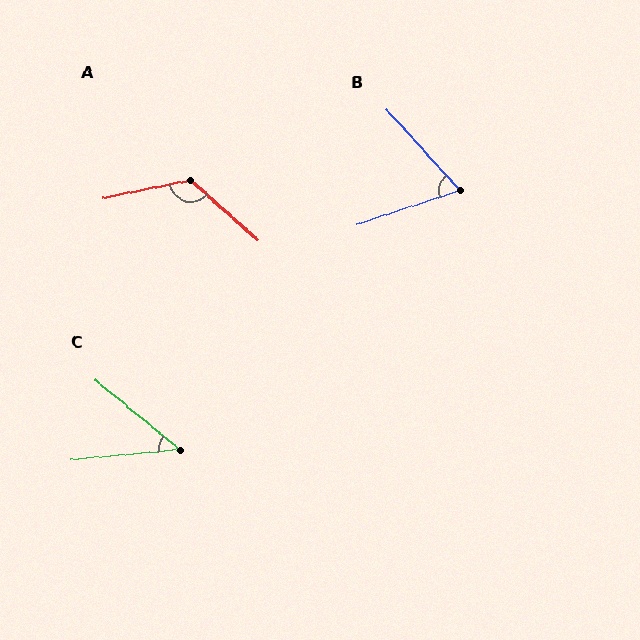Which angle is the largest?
A, at approximately 126 degrees.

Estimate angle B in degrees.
Approximately 66 degrees.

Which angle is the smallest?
C, at approximately 45 degrees.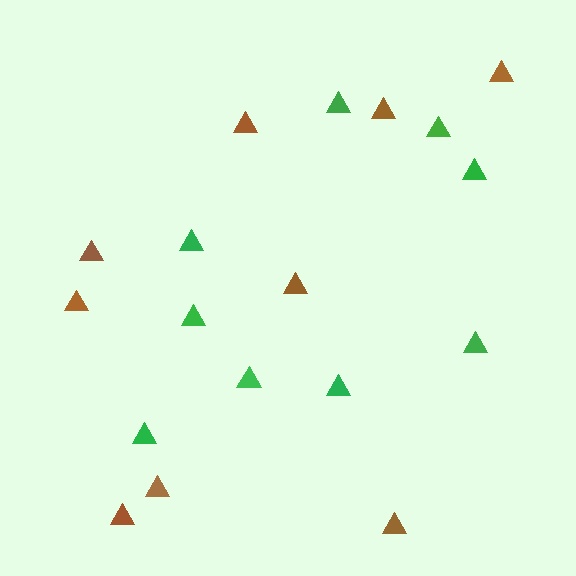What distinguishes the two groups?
There are 2 groups: one group of green triangles (9) and one group of brown triangles (9).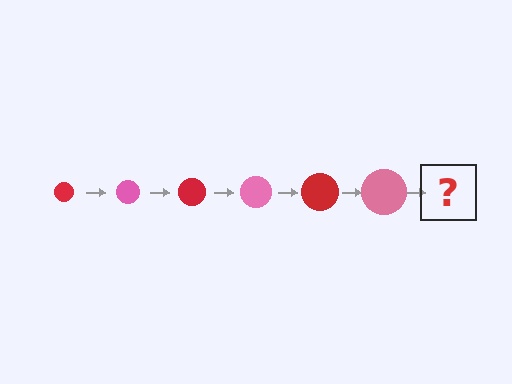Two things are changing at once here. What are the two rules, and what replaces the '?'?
The two rules are that the circle grows larger each step and the color cycles through red and pink. The '?' should be a red circle, larger than the previous one.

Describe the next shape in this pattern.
It should be a red circle, larger than the previous one.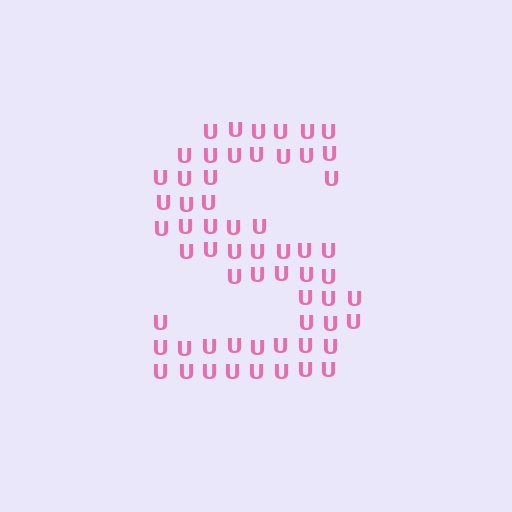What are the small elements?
The small elements are letter U's.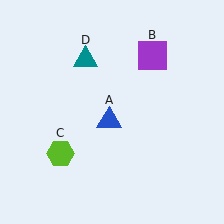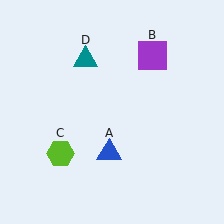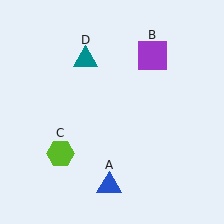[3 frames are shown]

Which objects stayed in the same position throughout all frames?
Purple square (object B) and lime hexagon (object C) and teal triangle (object D) remained stationary.